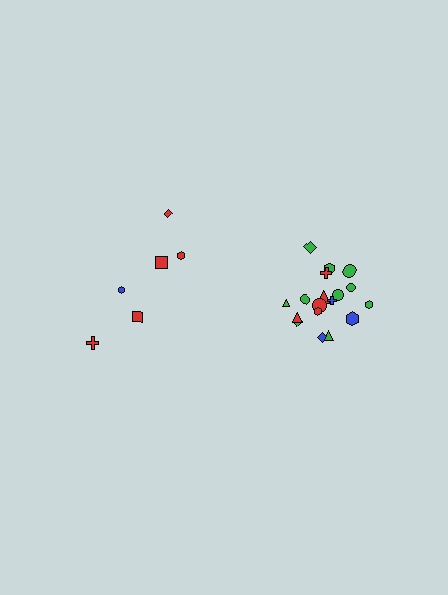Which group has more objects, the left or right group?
The right group.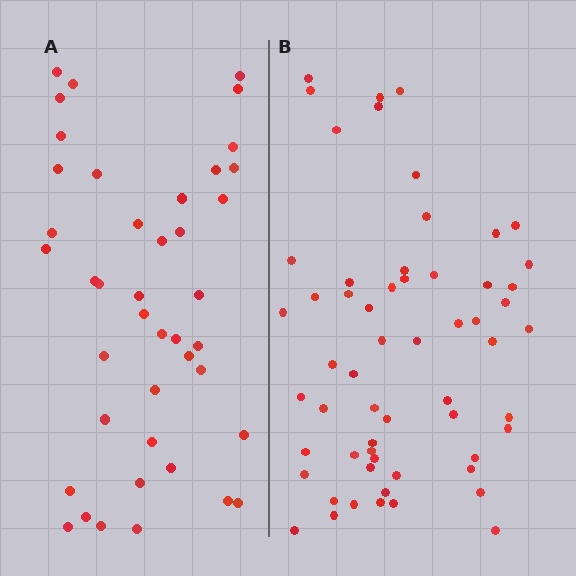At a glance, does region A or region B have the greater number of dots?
Region B (the right region) has more dots.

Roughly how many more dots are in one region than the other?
Region B has approximately 15 more dots than region A.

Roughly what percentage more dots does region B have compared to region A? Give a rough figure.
About 40% more.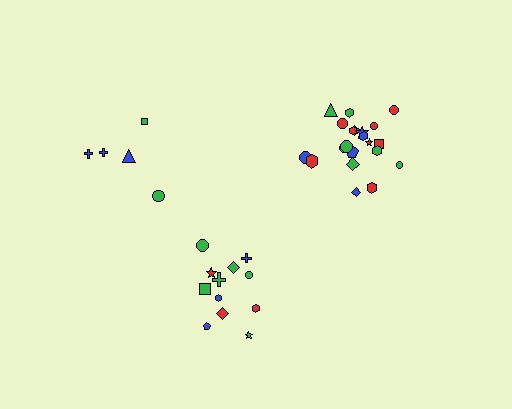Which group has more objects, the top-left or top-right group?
The top-right group.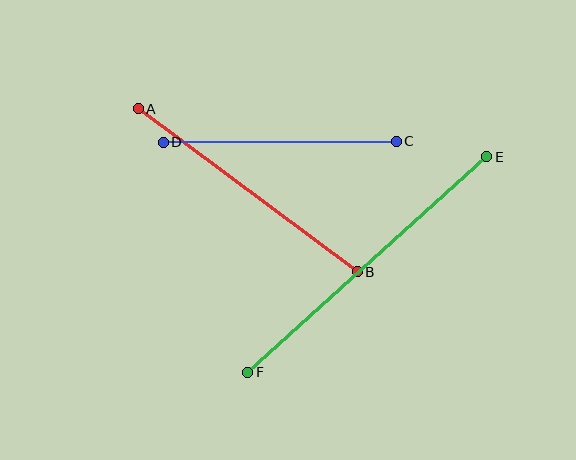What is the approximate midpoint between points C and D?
The midpoint is at approximately (280, 142) pixels.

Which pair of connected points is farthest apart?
Points E and F are farthest apart.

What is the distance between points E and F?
The distance is approximately 321 pixels.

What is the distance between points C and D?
The distance is approximately 233 pixels.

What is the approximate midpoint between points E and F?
The midpoint is at approximately (367, 264) pixels.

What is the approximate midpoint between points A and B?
The midpoint is at approximately (248, 190) pixels.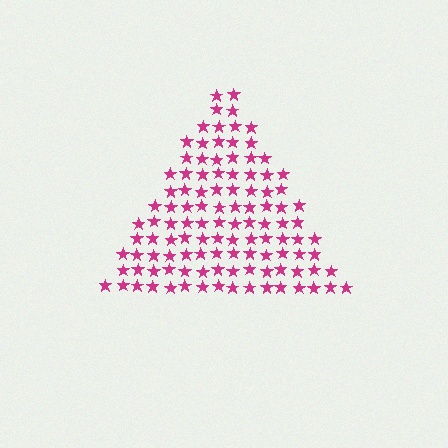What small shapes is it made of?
It is made of small stars.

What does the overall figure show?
The overall figure shows a triangle.